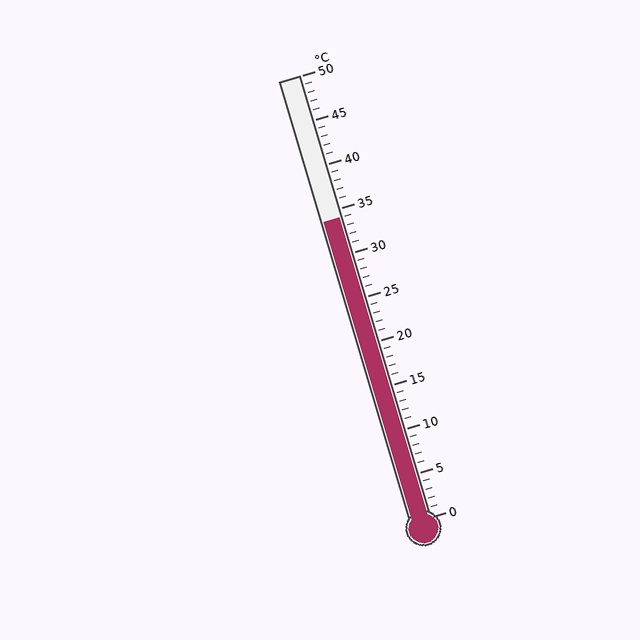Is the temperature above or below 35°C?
The temperature is below 35°C.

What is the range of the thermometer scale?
The thermometer scale ranges from 0°C to 50°C.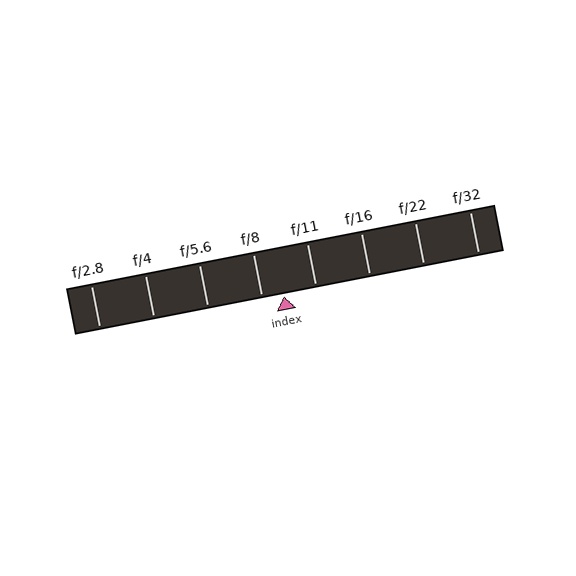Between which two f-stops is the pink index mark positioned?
The index mark is between f/8 and f/11.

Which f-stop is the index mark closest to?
The index mark is closest to f/8.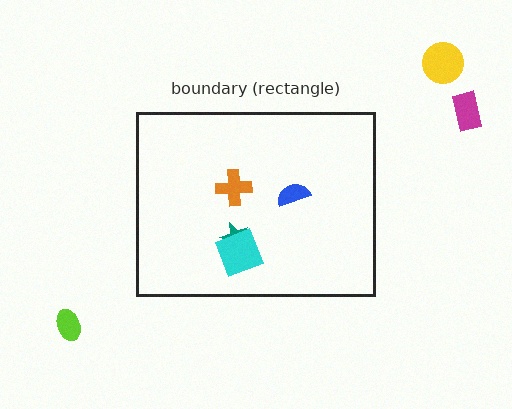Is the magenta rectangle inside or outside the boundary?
Outside.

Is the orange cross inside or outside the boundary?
Inside.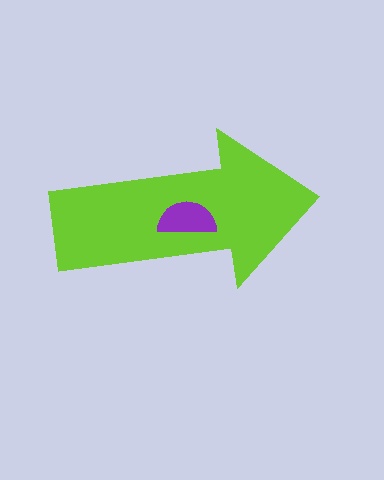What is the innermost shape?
The purple semicircle.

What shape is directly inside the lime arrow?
The purple semicircle.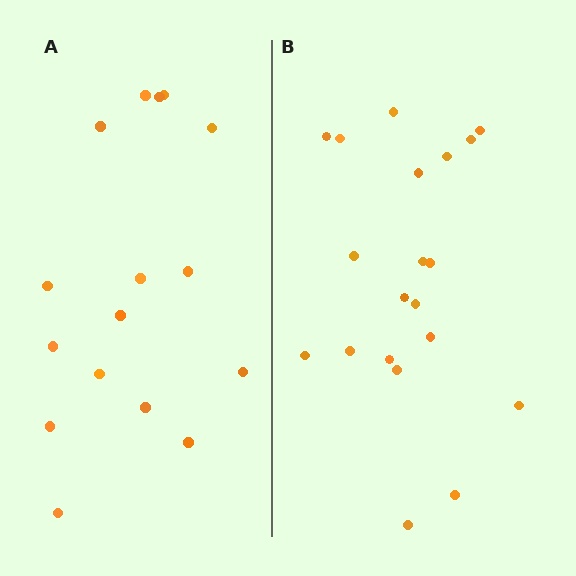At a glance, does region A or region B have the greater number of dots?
Region B (the right region) has more dots.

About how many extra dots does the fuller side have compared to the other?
Region B has about 4 more dots than region A.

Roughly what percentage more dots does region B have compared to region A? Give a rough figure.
About 25% more.